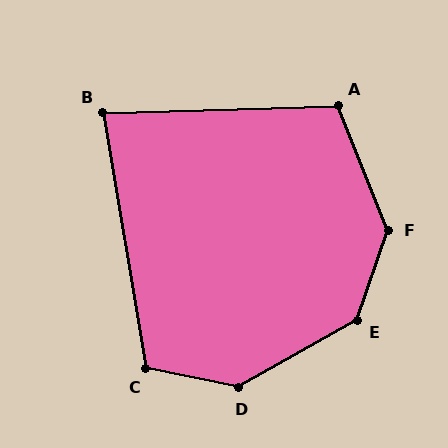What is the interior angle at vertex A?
Approximately 110 degrees (obtuse).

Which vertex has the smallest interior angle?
B, at approximately 82 degrees.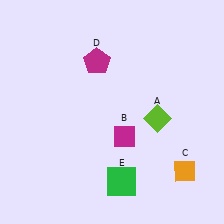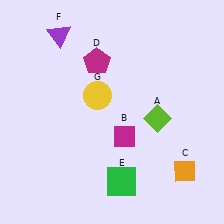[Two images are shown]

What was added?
A purple triangle (F), a yellow circle (G) were added in Image 2.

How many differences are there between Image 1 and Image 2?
There are 2 differences between the two images.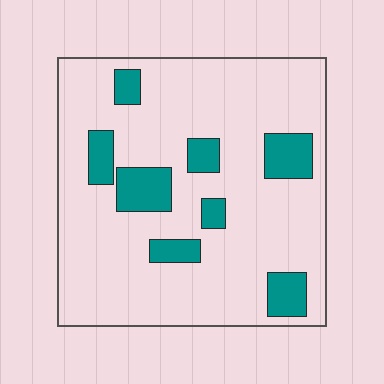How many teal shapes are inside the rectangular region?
8.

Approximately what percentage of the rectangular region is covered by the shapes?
Approximately 15%.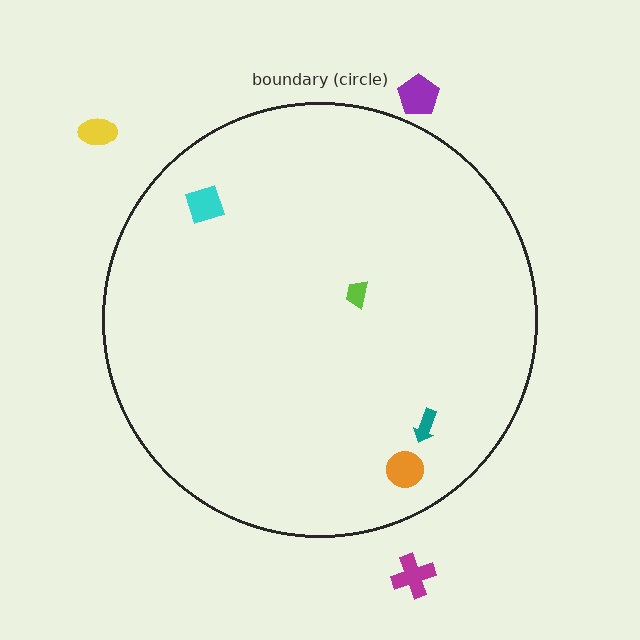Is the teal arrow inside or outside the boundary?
Inside.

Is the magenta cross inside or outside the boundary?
Outside.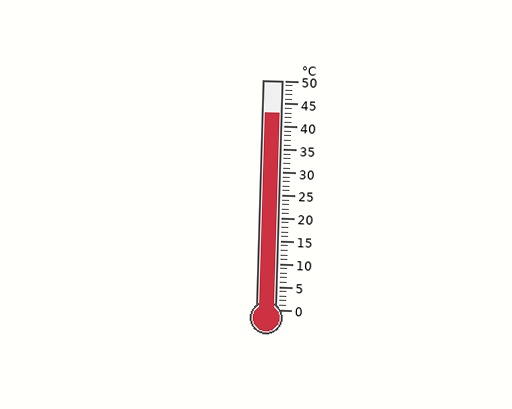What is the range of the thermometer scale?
The thermometer scale ranges from 0°C to 50°C.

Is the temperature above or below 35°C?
The temperature is above 35°C.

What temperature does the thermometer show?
The thermometer shows approximately 43°C.